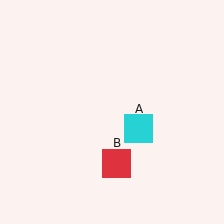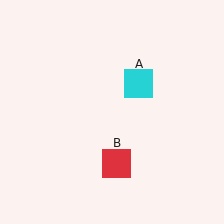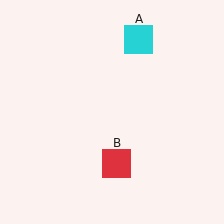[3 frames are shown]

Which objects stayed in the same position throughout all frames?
Red square (object B) remained stationary.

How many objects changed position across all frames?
1 object changed position: cyan square (object A).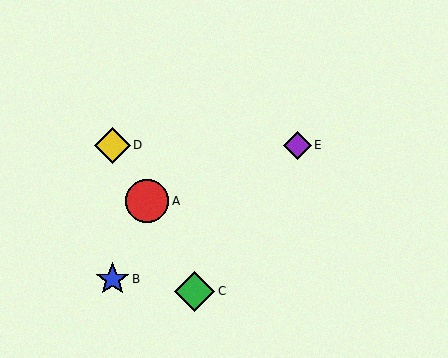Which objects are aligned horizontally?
Objects D, E are aligned horizontally.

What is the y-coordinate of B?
Object B is at y≈279.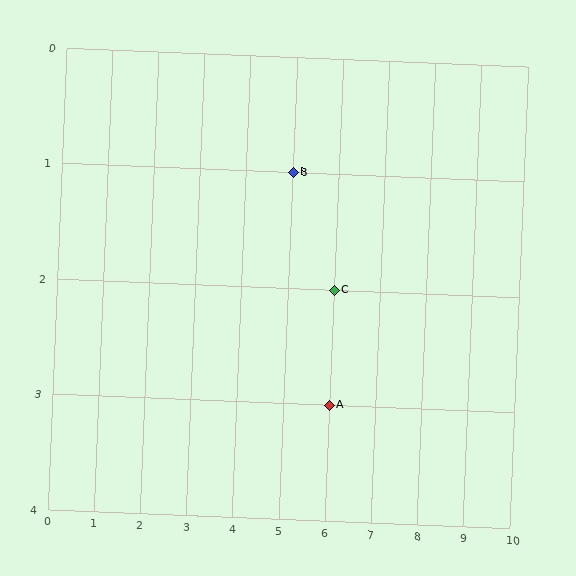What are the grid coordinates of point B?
Point B is at grid coordinates (5, 1).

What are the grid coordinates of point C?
Point C is at grid coordinates (6, 2).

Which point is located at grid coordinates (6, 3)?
Point A is at (6, 3).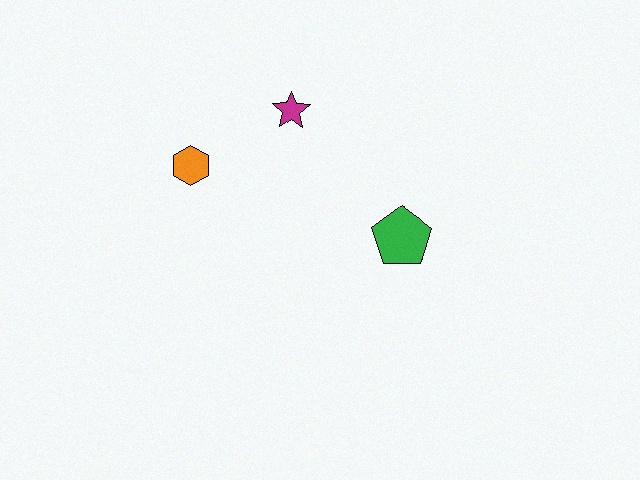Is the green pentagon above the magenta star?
No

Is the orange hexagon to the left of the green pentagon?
Yes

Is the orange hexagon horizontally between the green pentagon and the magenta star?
No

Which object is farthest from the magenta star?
The green pentagon is farthest from the magenta star.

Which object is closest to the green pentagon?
The magenta star is closest to the green pentagon.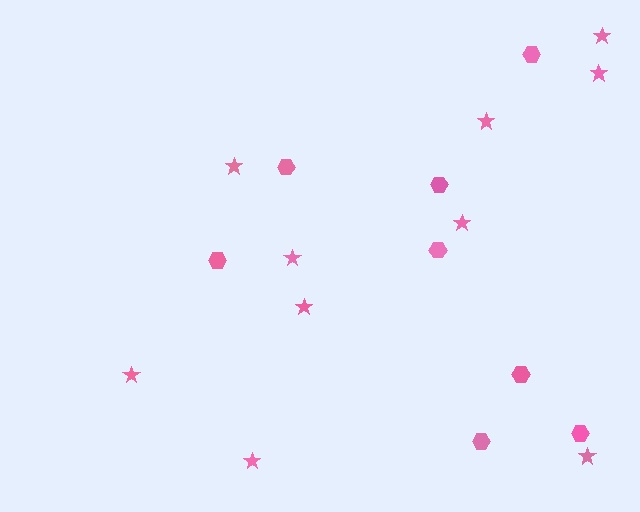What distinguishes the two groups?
There are 2 groups: one group of stars (10) and one group of hexagons (8).